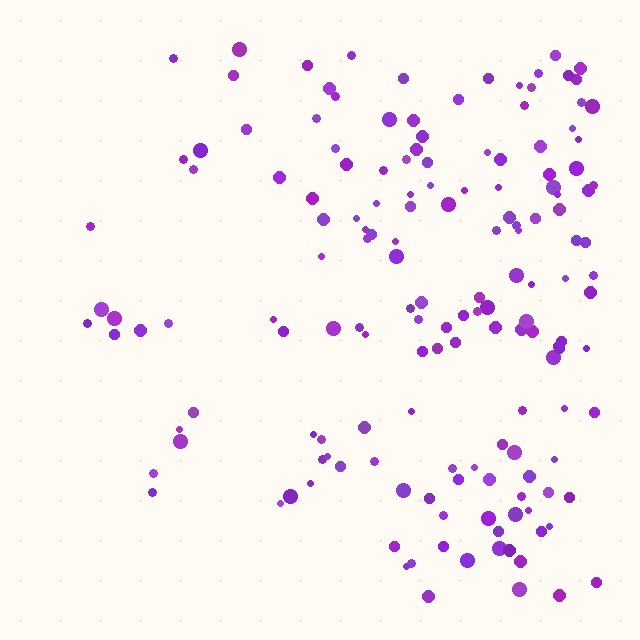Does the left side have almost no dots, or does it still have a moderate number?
Still a moderate number, just noticeably fewer than the right.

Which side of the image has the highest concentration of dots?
The right.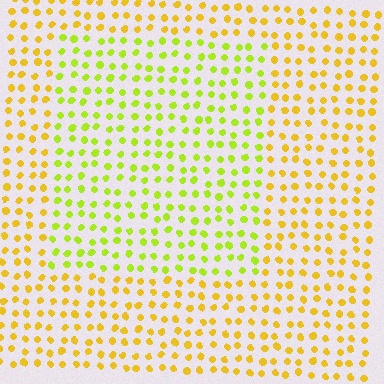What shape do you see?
I see a rectangle.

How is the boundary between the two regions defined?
The boundary is defined purely by a slight shift in hue (about 33 degrees). Spacing, size, and orientation are identical on both sides.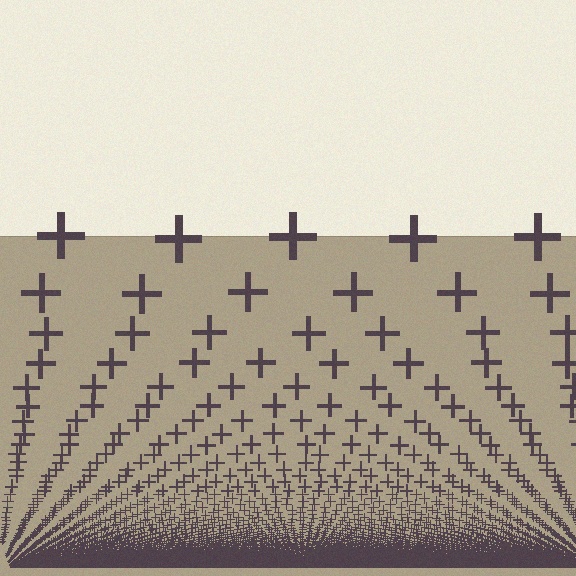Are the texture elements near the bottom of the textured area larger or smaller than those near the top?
Smaller. The gradient is inverted — elements near the bottom are smaller and denser.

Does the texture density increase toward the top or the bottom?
Density increases toward the bottom.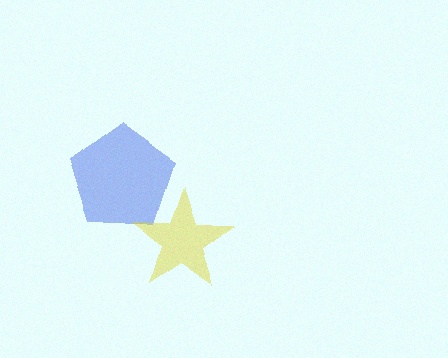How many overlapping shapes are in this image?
There are 2 overlapping shapes in the image.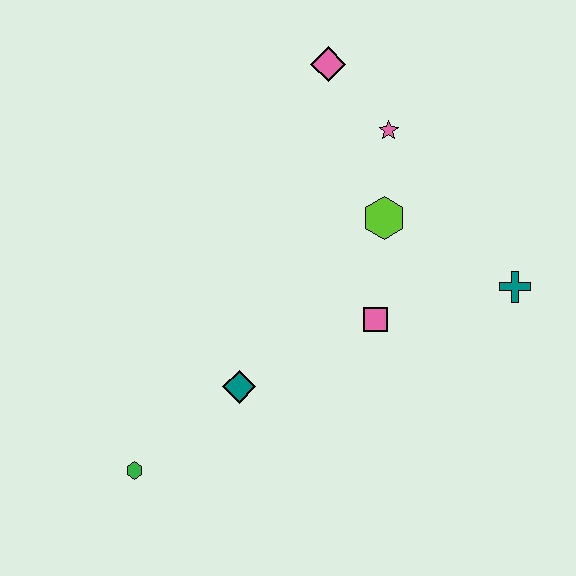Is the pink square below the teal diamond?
No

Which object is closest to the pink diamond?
The pink star is closest to the pink diamond.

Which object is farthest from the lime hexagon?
The green hexagon is farthest from the lime hexagon.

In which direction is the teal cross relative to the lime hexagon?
The teal cross is to the right of the lime hexagon.